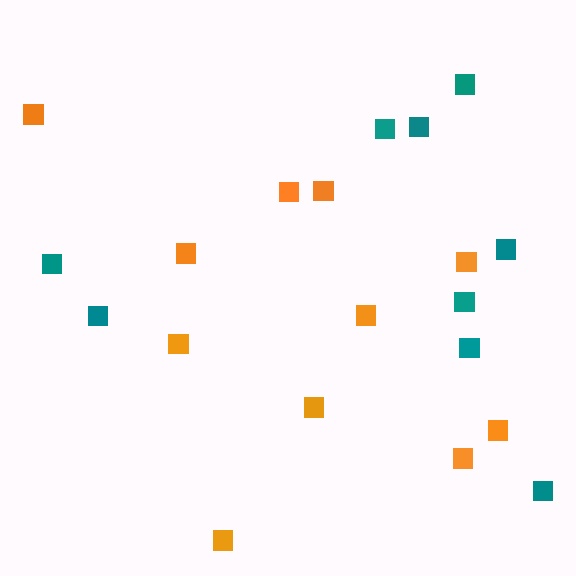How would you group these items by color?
There are 2 groups: one group of teal squares (9) and one group of orange squares (11).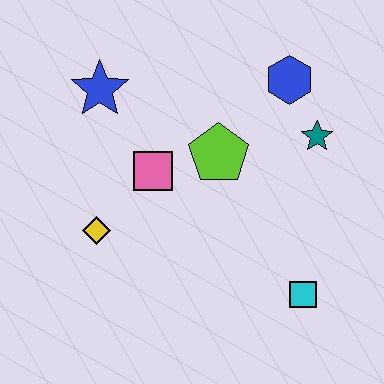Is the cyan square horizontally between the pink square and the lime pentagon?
No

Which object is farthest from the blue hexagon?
The yellow diamond is farthest from the blue hexagon.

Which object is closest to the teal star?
The blue hexagon is closest to the teal star.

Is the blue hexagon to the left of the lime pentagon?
No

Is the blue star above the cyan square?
Yes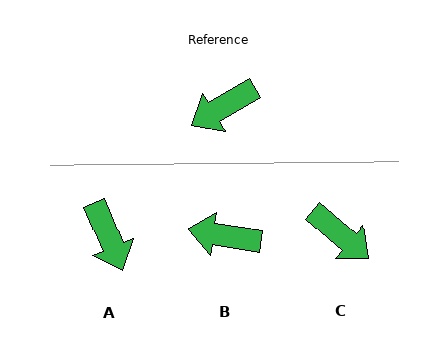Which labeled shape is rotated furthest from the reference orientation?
C, about 109 degrees away.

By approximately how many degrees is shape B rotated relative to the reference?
Approximately 40 degrees clockwise.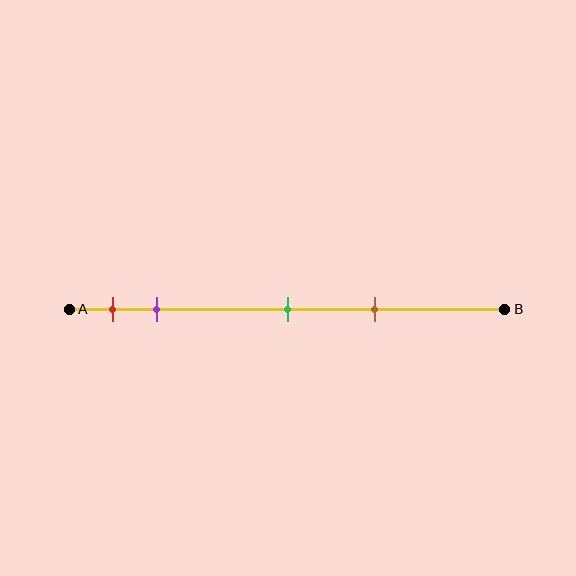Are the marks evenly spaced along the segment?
No, the marks are not evenly spaced.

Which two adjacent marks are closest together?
The red and purple marks are the closest adjacent pair.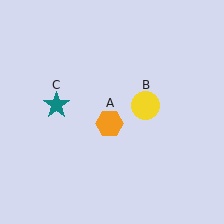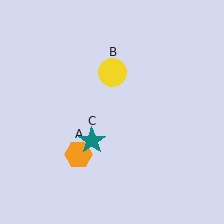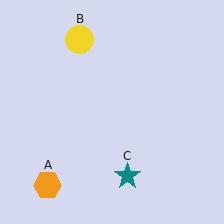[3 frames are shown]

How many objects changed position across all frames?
3 objects changed position: orange hexagon (object A), yellow circle (object B), teal star (object C).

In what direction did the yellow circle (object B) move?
The yellow circle (object B) moved up and to the left.